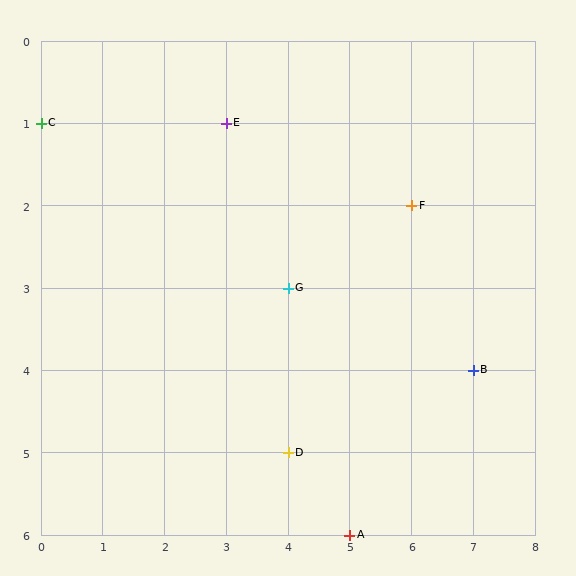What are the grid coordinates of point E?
Point E is at grid coordinates (3, 1).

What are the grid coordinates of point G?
Point G is at grid coordinates (4, 3).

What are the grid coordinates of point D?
Point D is at grid coordinates (4, 5).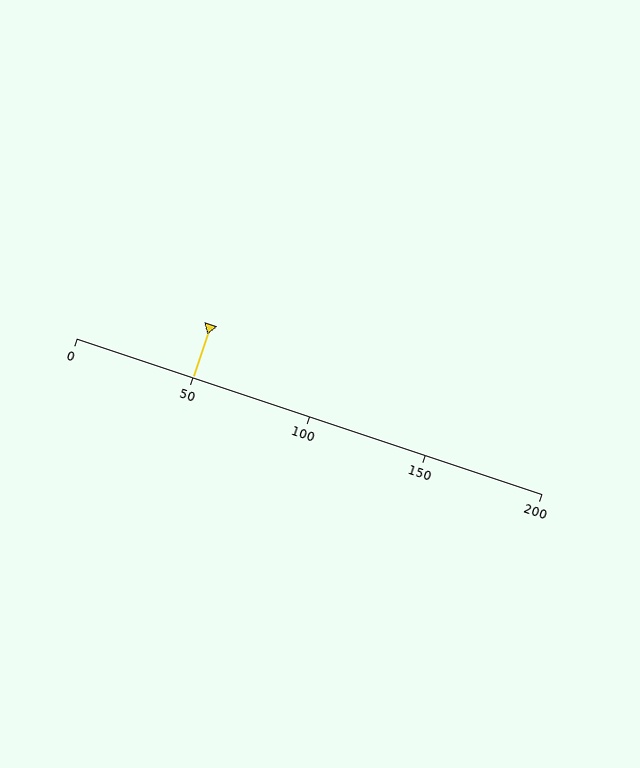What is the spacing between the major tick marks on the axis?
The major ticks are spaced 50 apart.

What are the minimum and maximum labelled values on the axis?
The axis runs from 0 to 200.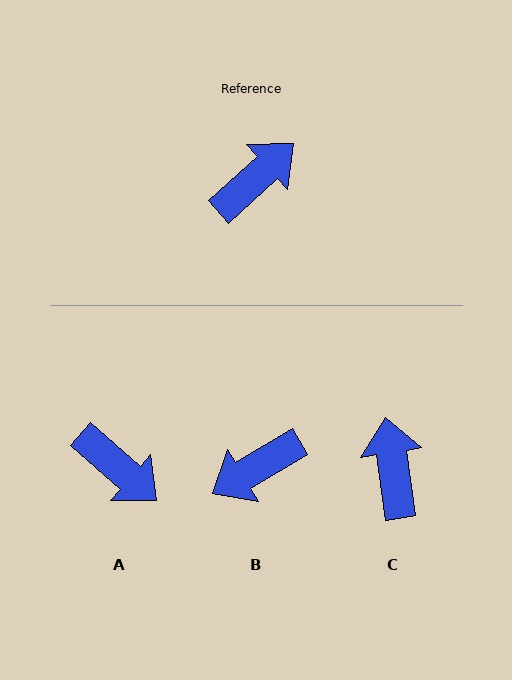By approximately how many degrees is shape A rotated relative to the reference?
Approximately 83 degrees clockwise.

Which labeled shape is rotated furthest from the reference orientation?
B, about 168 degrees away.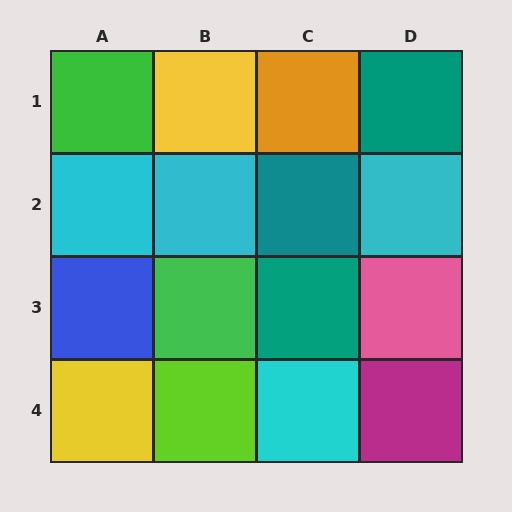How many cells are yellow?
2 cells are yellow.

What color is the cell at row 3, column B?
Green.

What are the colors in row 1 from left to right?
Green, yellow, orange, teal.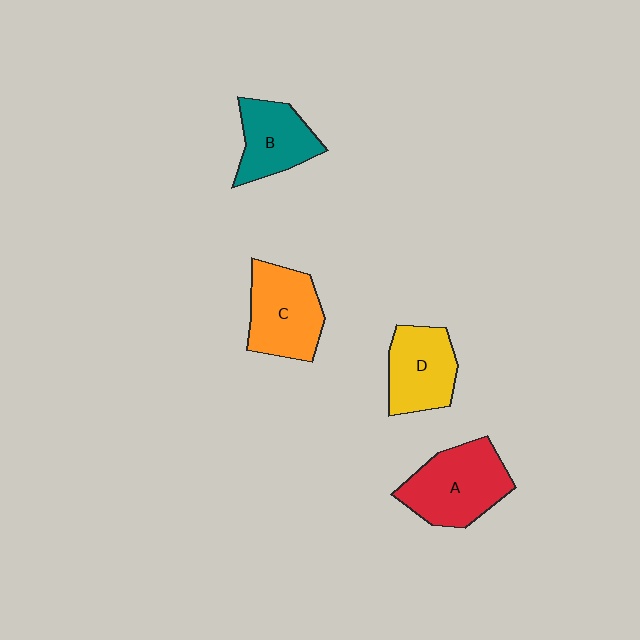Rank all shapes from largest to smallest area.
From largest to smallest: A (red), C (orange), D (yellow), B (teal).